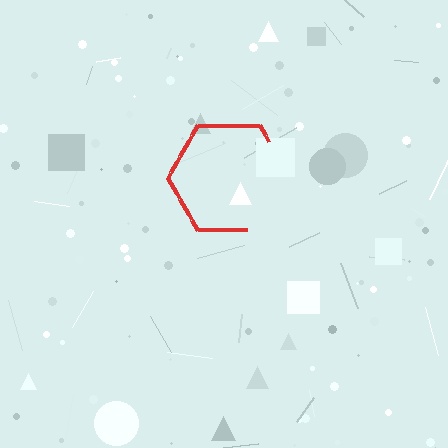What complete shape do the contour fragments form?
The contour fragments form a hexagon.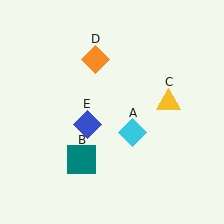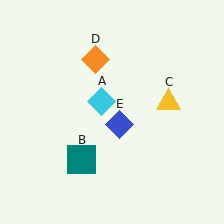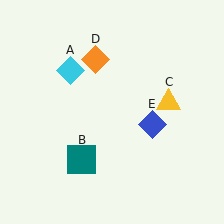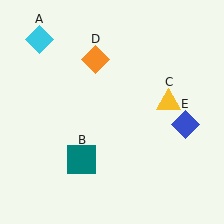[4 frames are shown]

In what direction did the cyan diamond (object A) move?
The cyan diamond (object A) moved up and to the left.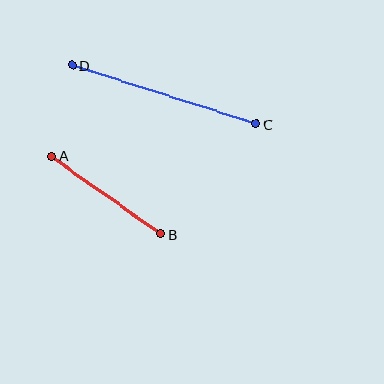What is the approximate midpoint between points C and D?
The midpoint is at approximately (164, 95) pixels.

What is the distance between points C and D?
The distance is approximately 193 pixels.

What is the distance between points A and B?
The distance is approximately 134 pixels.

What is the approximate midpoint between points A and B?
The midpoint is at approximately (106, 195) pixels.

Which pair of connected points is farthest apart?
Points C and D are farthest apart.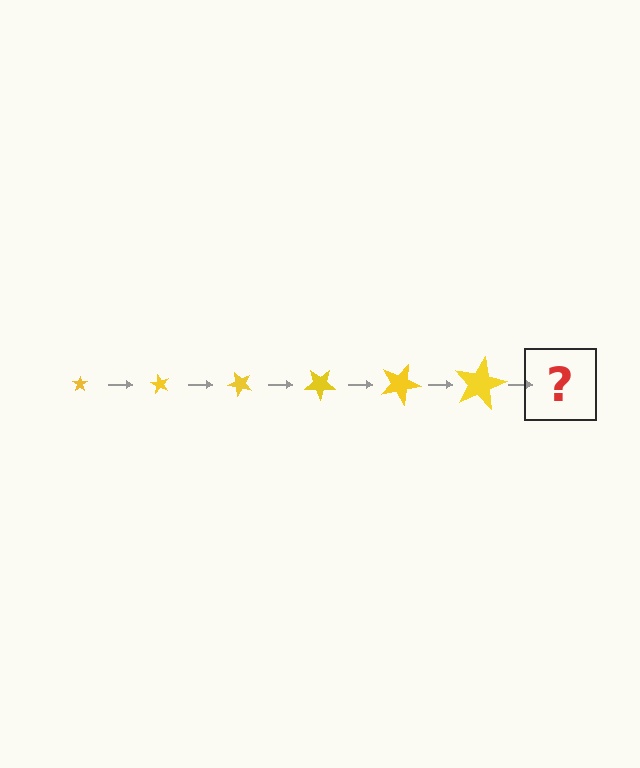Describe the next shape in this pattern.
It should be a star, larger than the previous one and rotated 360 degrees from the start.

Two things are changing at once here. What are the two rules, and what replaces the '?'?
The two rules are that the star grows larger each step and it rotates 60 degrees each step. The '?' should be a star, larger than the previous one and rotated 360 degrees from the start.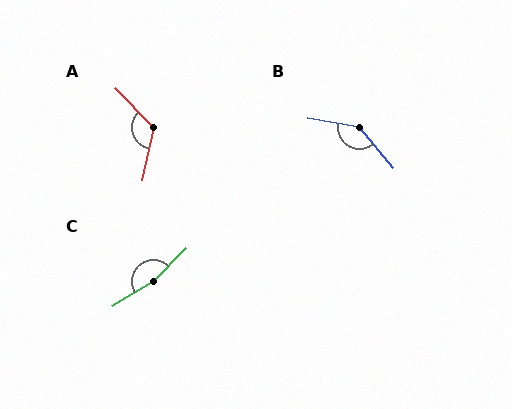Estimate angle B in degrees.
Approximately 139 degrees.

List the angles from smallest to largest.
A (123°), B (139°), C (164°).